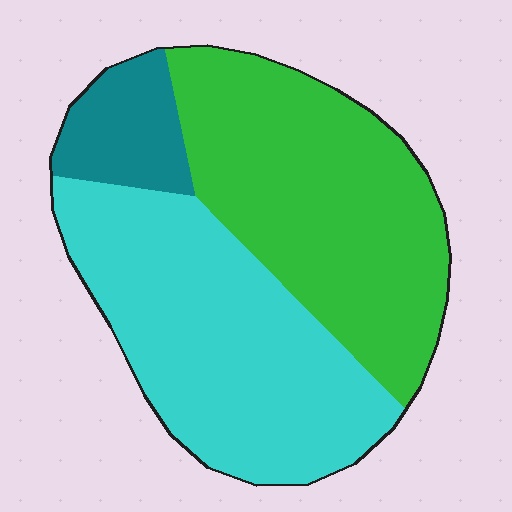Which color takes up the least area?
Teal, at roughly 10%.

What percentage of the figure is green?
Green covers around 45% of the figure.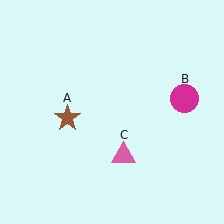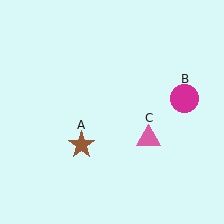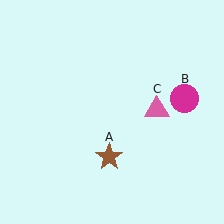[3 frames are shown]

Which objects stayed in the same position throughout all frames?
Magenta circle (object B) remained stationary.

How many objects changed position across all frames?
2 objects changed position: brown star (object A), pink triangle (object C).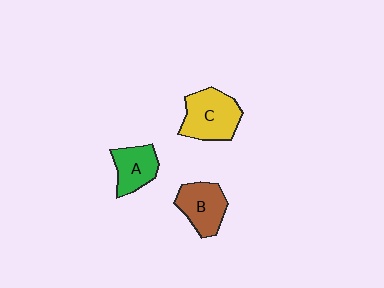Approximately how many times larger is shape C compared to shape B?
Approximately 1.3 times.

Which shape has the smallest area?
Shape A (green).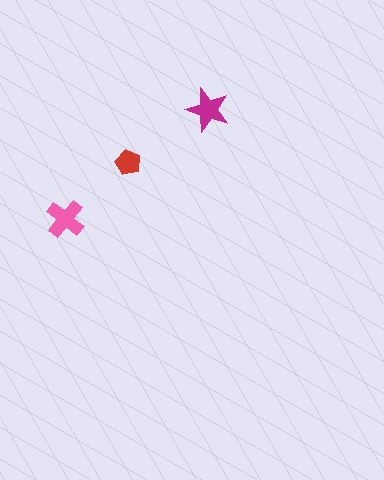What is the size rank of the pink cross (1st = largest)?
1st.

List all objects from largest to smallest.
The pink cross, the magenta star, the red pentagon.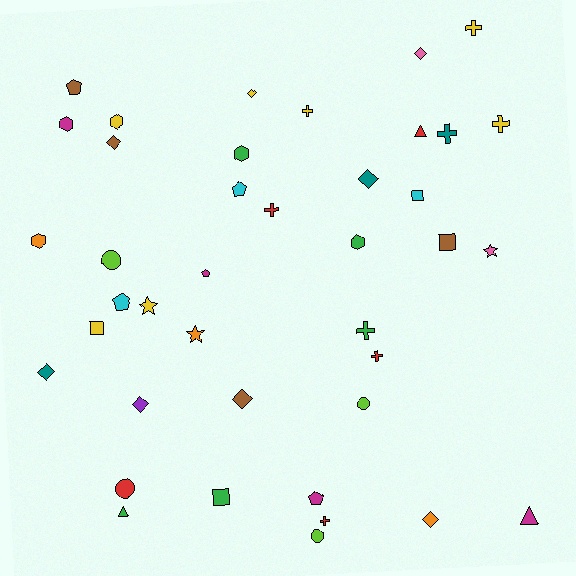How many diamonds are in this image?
There are 8 diamonds.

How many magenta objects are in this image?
There are 4 magenta objects.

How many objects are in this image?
There are 40 objects.